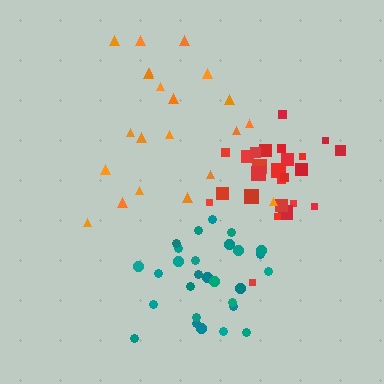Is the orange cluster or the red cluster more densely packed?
Red.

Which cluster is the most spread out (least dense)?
Orange.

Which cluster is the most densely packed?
Red.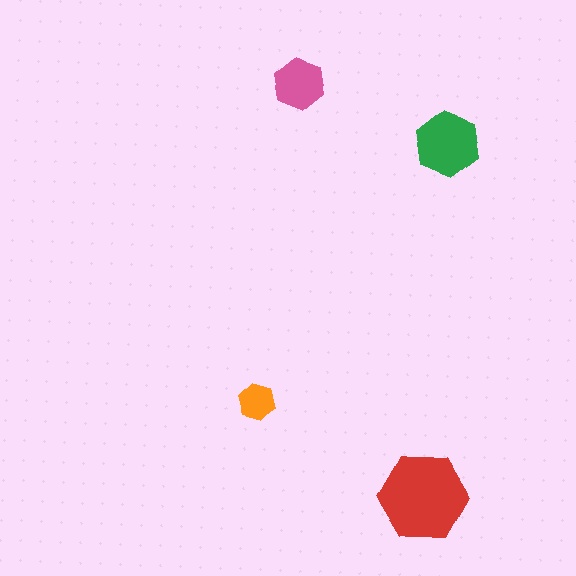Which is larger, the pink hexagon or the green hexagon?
The green one.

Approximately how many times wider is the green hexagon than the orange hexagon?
About 2 times wider.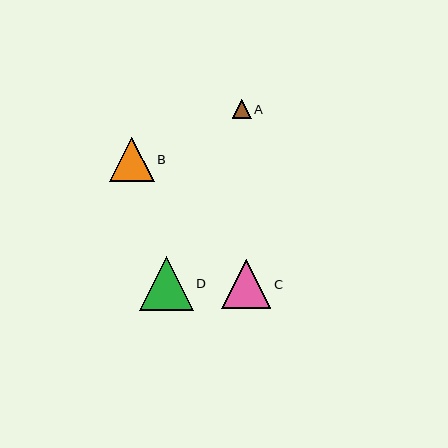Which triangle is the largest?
Triangle D is the largest with a size of approximately 54 pixels.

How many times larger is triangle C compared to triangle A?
Triangle C is approximately 2.6 times the size of triangle A.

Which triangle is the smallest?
Triangle A is the smallest with a size of approximately 19 pixels.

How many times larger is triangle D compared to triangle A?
Triangle D is approximately 2.9 times the size of triangle A.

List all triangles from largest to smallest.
From largest to smallest: D, C, B, A.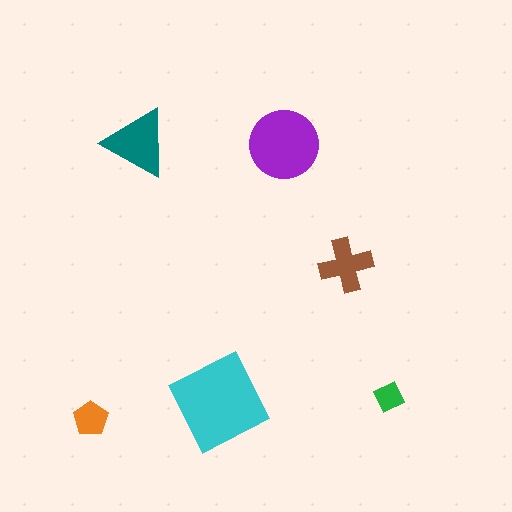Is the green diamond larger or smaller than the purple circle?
Smaller.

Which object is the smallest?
The green diamond.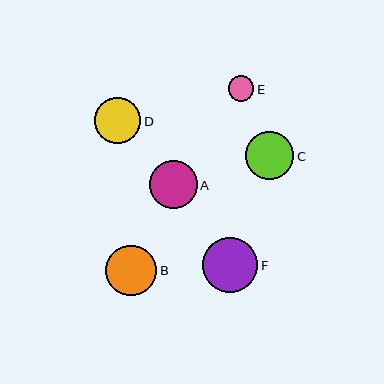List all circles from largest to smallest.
From largest to smallest: F, B, C, A, D, E.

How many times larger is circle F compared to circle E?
Circle F is approximately 2.2 times the size of circle E.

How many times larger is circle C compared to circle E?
Circle C is approximately 1.9 times the size of circle E.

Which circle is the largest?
Circle F is the largest with a size of approximately 56 pixels.